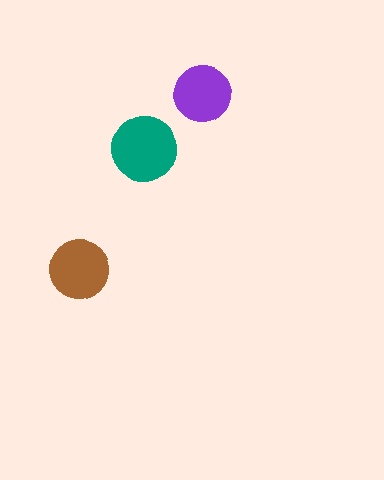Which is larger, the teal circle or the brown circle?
The teal one.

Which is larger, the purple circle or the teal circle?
The teal one.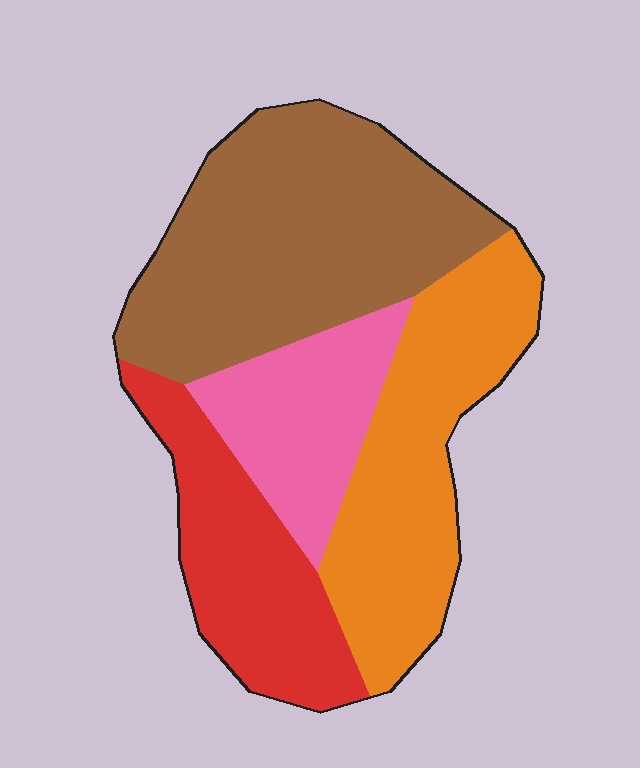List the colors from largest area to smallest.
From largest to smallest: brown, orange, red, pink.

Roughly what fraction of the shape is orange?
Orange covers roughly 25% of the shape.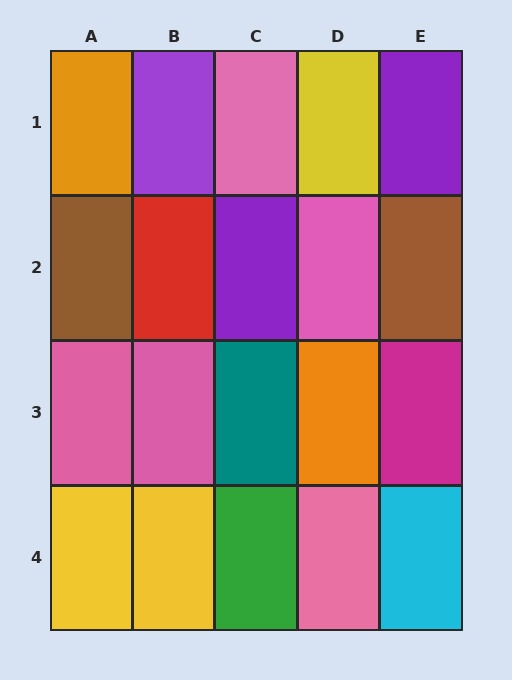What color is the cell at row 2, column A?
Brown.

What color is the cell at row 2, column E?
Brown.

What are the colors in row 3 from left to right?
Pink, pink, teal, orange, magenta.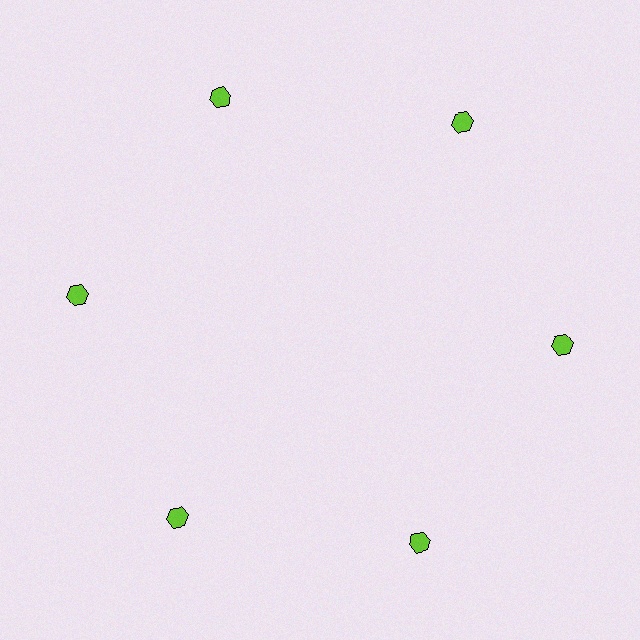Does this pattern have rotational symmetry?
Yes, this pattern has 6-fold rotational symmetry. It looks the same after rotating 60 degrees around the center.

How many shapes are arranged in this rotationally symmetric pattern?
There are 6 shapes, arranged in 6 groups of 1.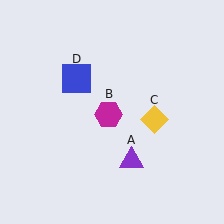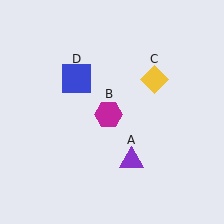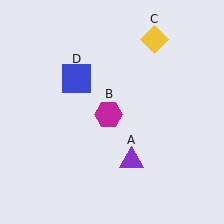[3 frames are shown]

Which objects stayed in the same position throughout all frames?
Purple triangle (object A) and magenta hexagon (object B) and blue square (object D) remained stationary.